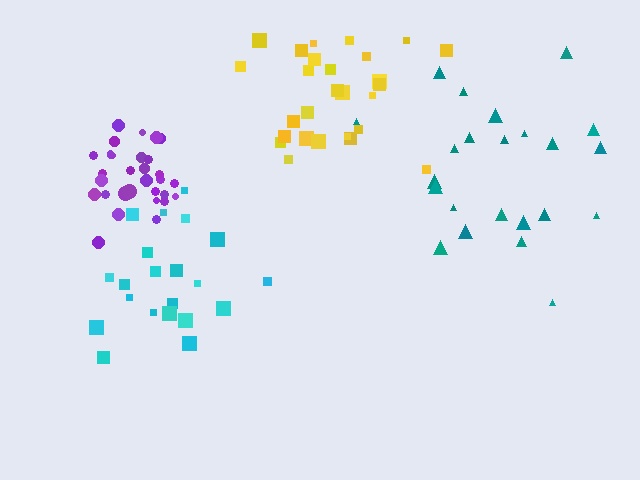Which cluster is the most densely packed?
Purple.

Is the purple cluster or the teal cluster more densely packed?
Purple.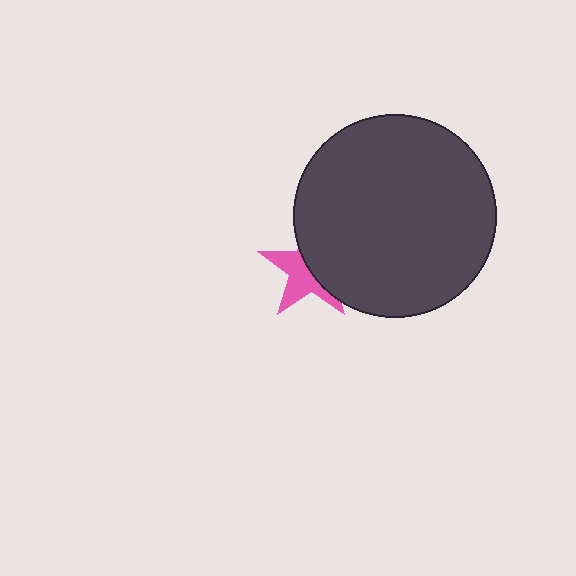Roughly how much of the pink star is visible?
About half of it is visible (roughly 49%).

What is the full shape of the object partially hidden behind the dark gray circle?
The partially hidden object is a pink star.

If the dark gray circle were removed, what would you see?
You would see the complete pink star.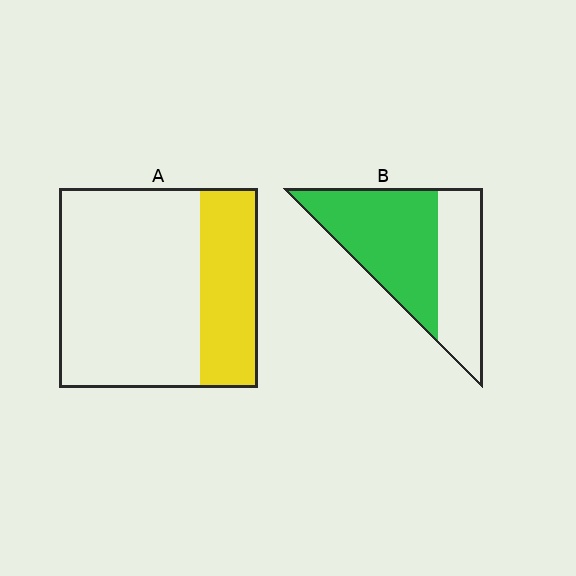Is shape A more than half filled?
No.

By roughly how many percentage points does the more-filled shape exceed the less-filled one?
By roughly 30 percentage points (B over A).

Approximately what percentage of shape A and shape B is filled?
A is approximately 30% and B is approximately 60%.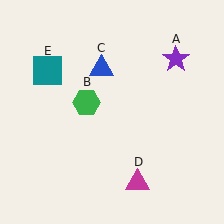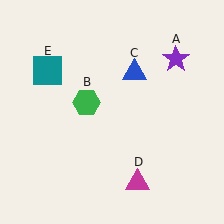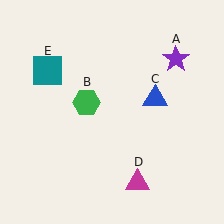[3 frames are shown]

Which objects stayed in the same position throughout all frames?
Purple star (object A) and green hexagon (object B) and magenta triangle (object D) and teal square (object E) remained stationary.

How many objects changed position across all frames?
1 object changed position: blue triangle (object C).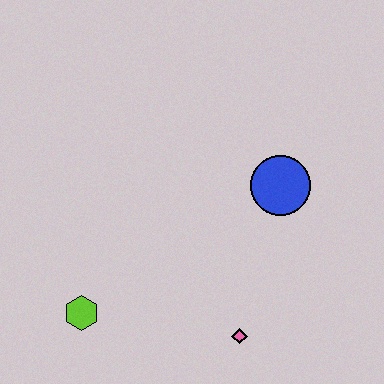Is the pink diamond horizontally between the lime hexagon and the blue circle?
Yes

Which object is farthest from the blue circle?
The lime hexagon is farthest from the blue circle.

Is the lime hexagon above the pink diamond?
Yes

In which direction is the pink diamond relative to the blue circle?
The pink diamond is below the blue circle.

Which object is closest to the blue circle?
The pink diamond is closest to the blue circle.